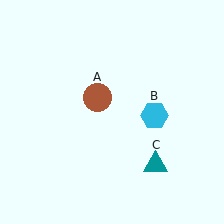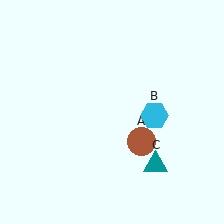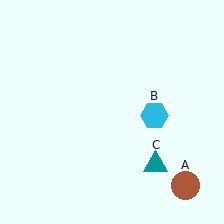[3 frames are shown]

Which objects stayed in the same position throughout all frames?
Cyan hexagon (object B) and teal triangle (object C) remained stationary.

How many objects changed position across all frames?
1 object changed position: brown circle (object A).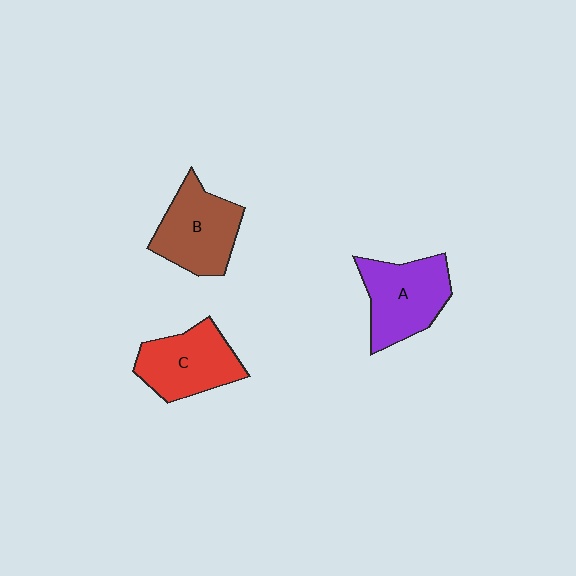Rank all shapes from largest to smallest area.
From largest to smallest: A (purple), B (brown), C (red).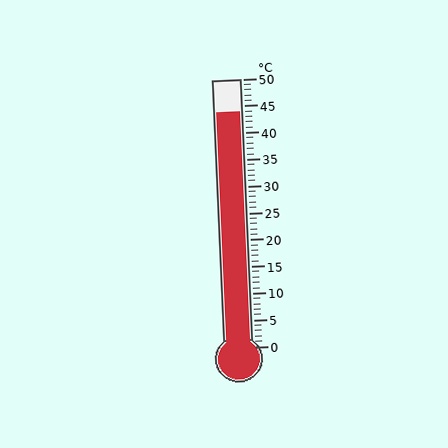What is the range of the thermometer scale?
The thermometer scale ranges from 0°C to 50°C.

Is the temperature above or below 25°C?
The temperature is above 25°C.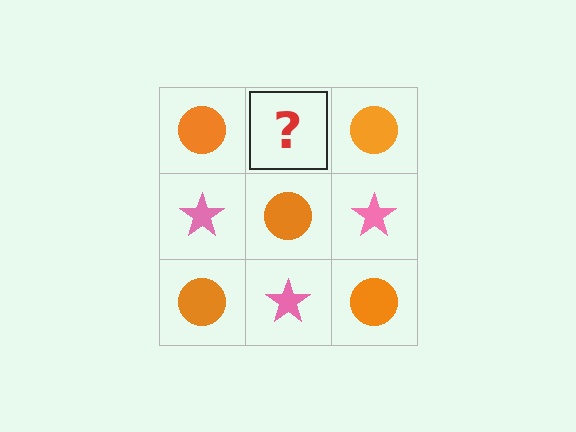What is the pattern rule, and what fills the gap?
The rule is that it alternates orange circle and pink star in a checkerboard pattern. The gap should be filled with a pink star.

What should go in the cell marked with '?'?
The missing cell should contain a pink star.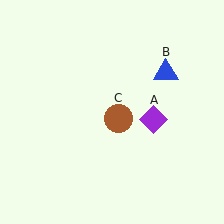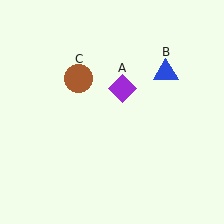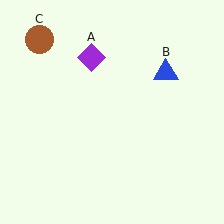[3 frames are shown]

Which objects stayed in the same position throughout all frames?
Blue triangle (object B) remained stationary.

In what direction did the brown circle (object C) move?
The brown circle (object C) moved up and to the left.